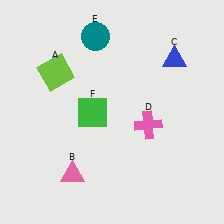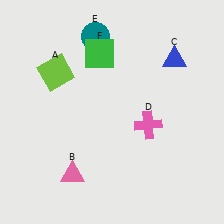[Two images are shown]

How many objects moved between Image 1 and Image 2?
1 object moved between the two images.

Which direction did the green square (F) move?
The green square (F) moved up.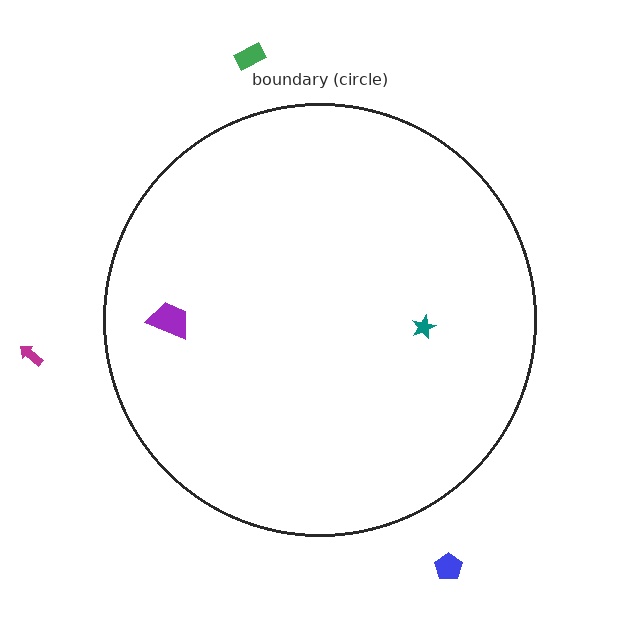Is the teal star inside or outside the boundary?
Inside.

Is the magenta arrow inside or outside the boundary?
Outside.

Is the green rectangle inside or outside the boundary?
Outside.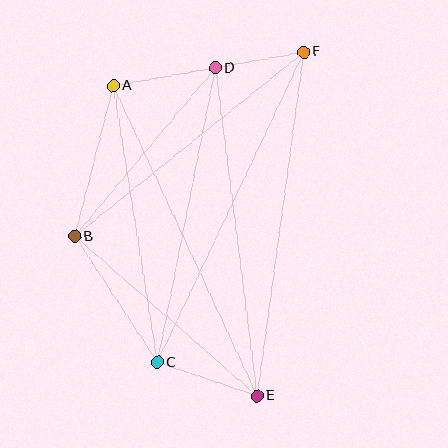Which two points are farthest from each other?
Points E and F are farthest from each other.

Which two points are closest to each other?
Points D and F are closest to each other.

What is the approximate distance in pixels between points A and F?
The distance between A and F is approximately 193 pixels.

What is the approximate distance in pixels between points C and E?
The distance between C and E is approximately 106 pixels.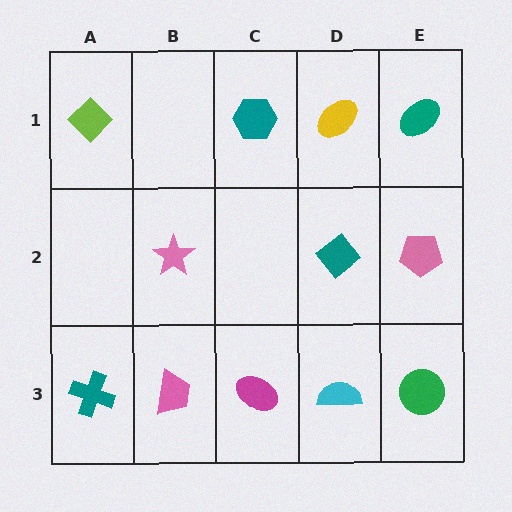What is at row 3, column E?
A green circle.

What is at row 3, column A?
A teal cross.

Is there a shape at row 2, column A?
No, that cell is empty.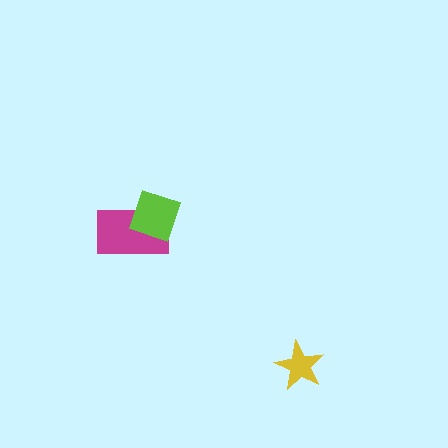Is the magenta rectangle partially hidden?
Yes, it is partially covered by another shape.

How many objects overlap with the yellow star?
0 objects overlap with the yellow star.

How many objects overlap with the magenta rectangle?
1 object overlaps with the magenta rectangle.